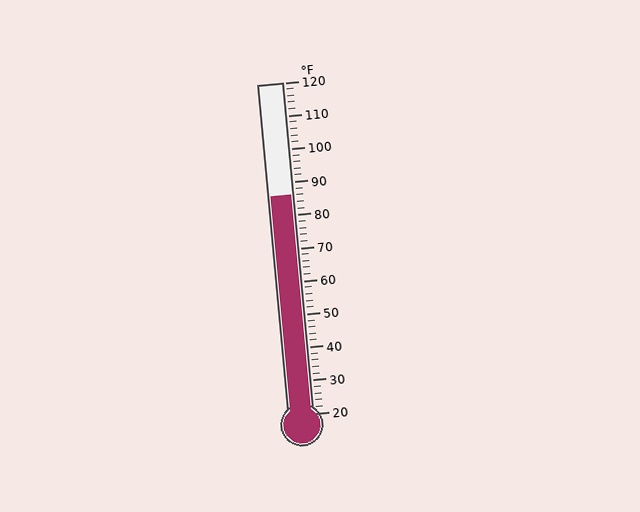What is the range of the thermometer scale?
The thermometer scale ranges from 20°F to 120°F.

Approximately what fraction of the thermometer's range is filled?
The thermometer is filled to approximately 65% of its range.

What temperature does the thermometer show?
The thermometer shows approximately 86°F.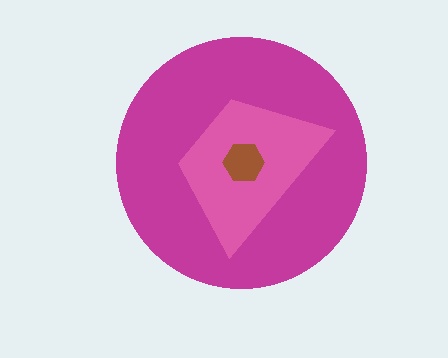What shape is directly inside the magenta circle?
The pink trapezoid.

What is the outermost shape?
The magenta circle.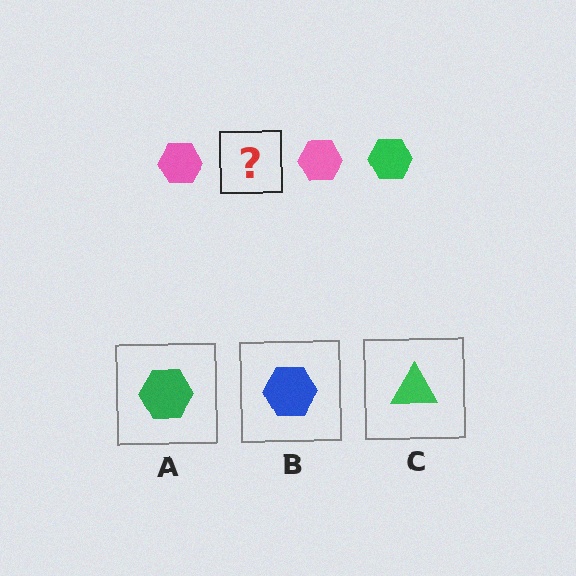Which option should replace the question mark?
Option A.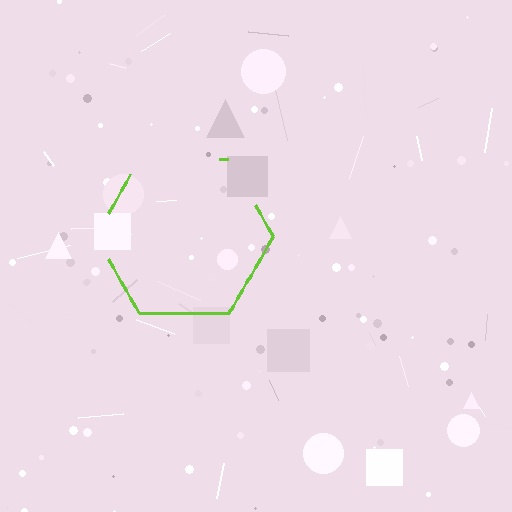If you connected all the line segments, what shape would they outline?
They would outline a hexagon.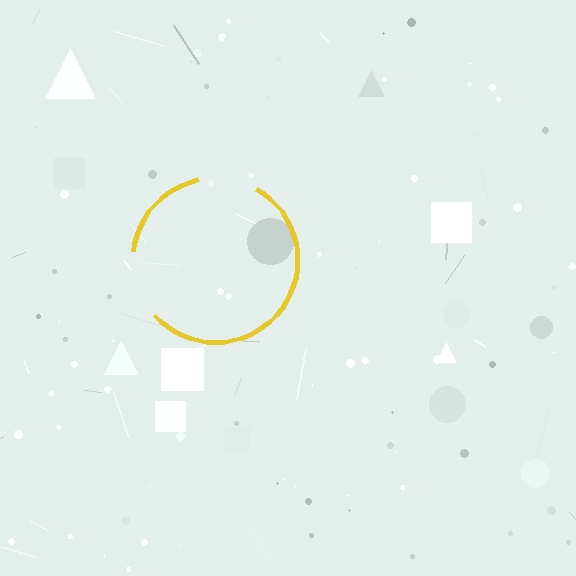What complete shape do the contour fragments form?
The contour fragments form a circle.